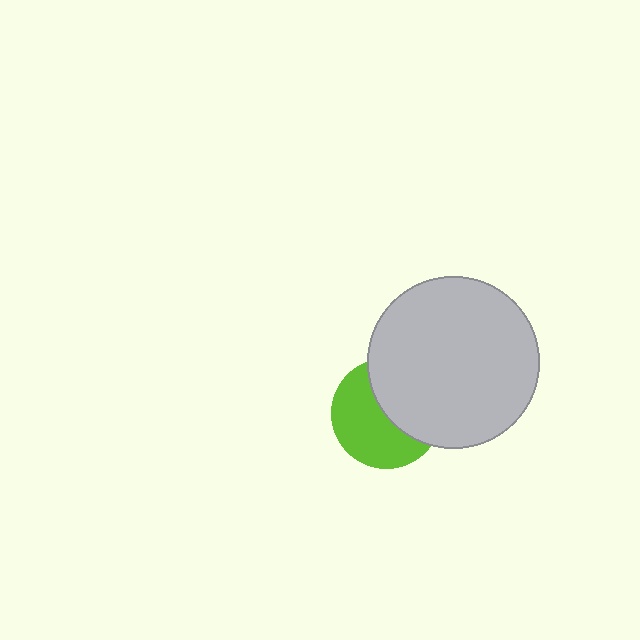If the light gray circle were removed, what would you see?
You would see the complete lime circle.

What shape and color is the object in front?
The object in front is a light gray circle.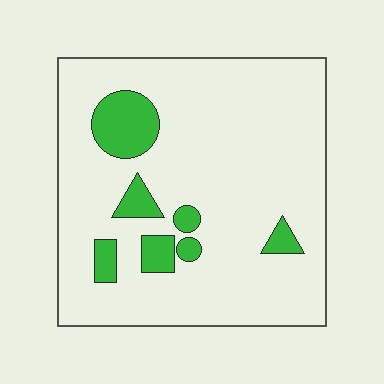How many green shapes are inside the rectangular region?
7.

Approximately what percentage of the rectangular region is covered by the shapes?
Approximately 15%.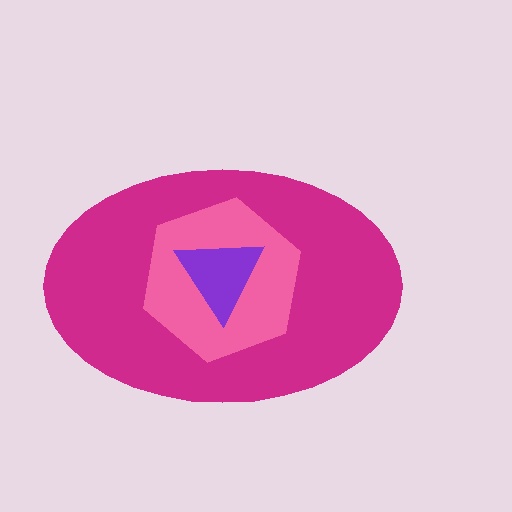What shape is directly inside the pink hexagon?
The purple triangle.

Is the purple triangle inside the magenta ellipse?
Yes.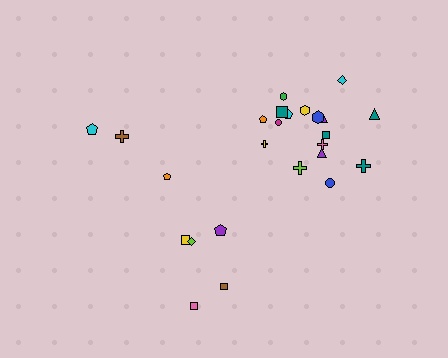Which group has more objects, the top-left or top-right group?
The top-right group.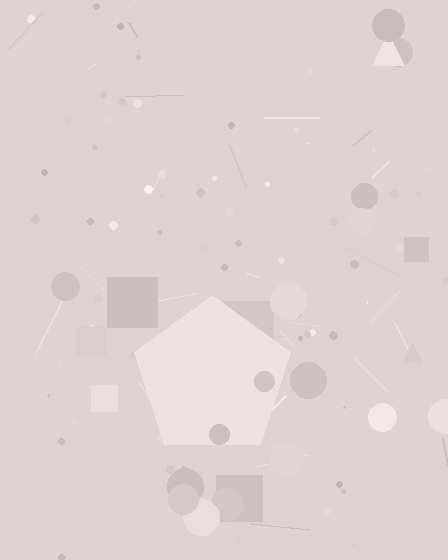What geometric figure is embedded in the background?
A pentagon is embedded in the background.